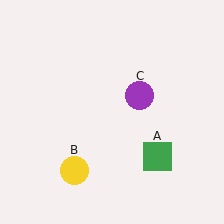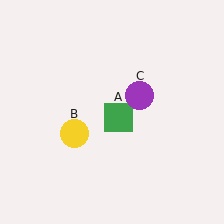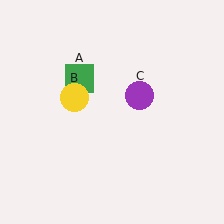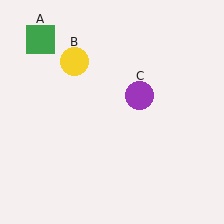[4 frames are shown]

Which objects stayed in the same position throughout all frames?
Purple circle (object C) remained stationary.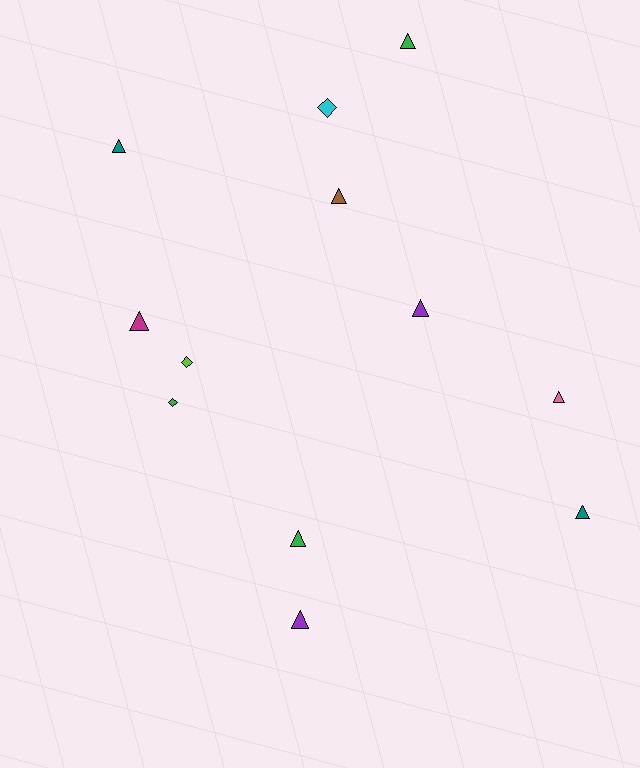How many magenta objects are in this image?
There is 1 magenta object.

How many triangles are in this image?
There are 9 triangles.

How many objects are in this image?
There are 12 objects.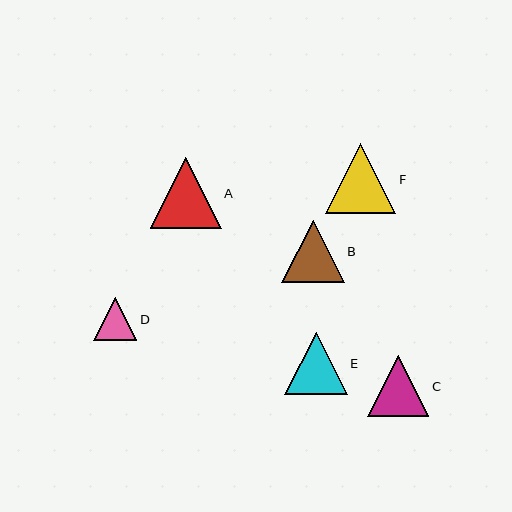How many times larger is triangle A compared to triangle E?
Triangle A is approximately 1.1 times the size of triangle E.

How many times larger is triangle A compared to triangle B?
Triangle A is approximately 1.1 times the size of triangle B.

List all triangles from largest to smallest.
From largest to smallest: A, F, B, E, C, D.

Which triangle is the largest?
Triangle A is the largest with a size of approximately 71 pixels.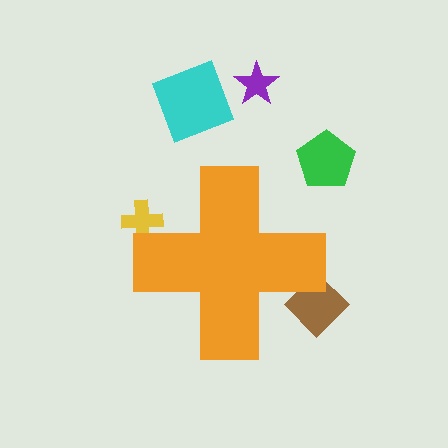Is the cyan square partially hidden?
No, the cyan square is fully visible.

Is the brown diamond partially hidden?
Yes, the brown diamond is partially hidden behind the orange cross.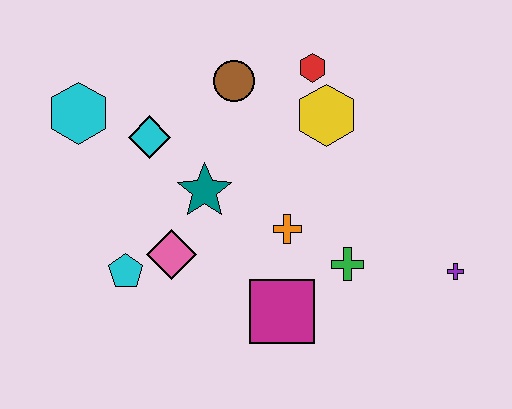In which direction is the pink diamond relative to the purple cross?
The pink diamond is to the left of the purple cross.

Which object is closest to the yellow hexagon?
The red hexagon is closest to the yellow hexagon.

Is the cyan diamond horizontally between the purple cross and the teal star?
No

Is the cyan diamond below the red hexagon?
Yes